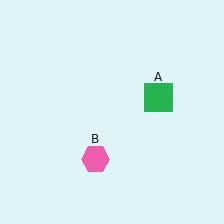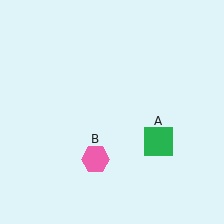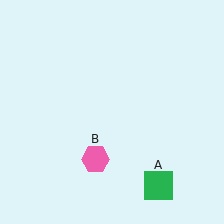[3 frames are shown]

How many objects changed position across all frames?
1 object changed position: green square (object A).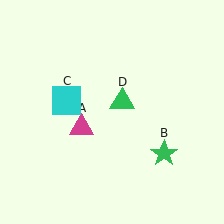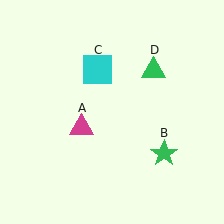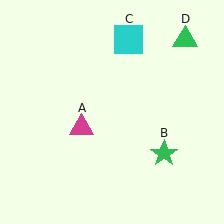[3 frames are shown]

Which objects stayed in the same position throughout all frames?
Magenta triangle (object A) and green star (object B) remained stationary.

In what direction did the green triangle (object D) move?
The green triangle (object D) moved up and to the right.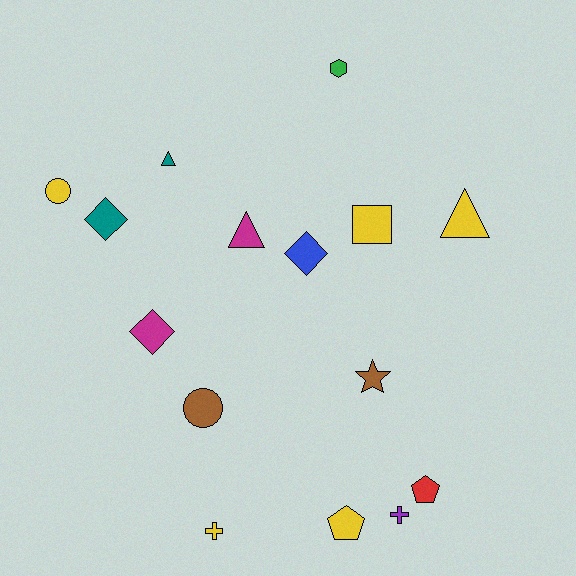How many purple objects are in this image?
There is 1 purple object.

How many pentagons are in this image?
There are 2 pentagons.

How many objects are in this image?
There are 15 objects.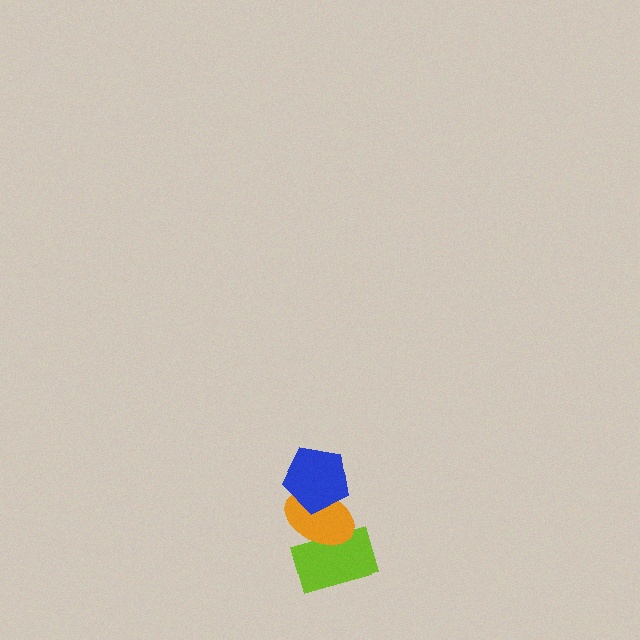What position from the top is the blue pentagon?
The blue pentagon is 1st from the top.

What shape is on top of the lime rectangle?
The orange ellipse is on top of the lime rectangle.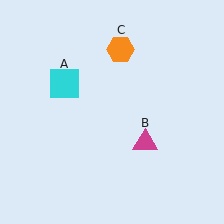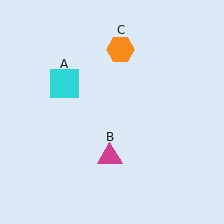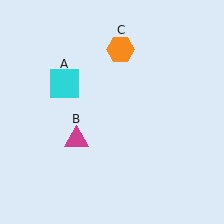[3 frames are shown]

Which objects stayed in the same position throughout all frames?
Cyan square (object A) and orange hexagon (object C) remained stationary.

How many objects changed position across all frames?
1 object changed position: magenta triangle (object B).